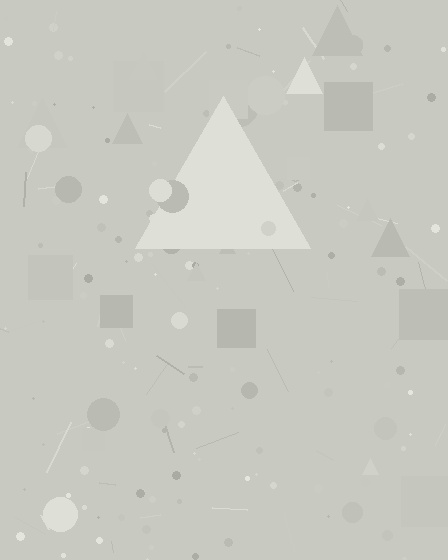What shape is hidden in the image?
A triangle is hidden in the image.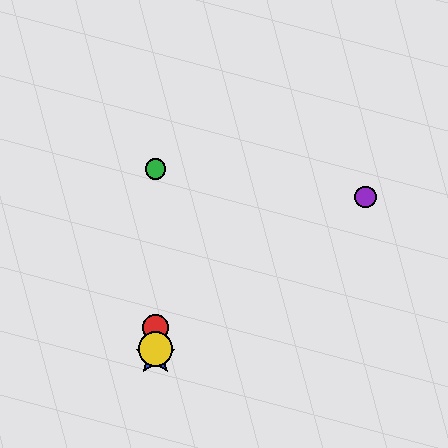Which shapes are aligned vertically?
The red circle, the blue star, the green circle, the yellow circle are aligned vertically.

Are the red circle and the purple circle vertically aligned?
No, the red circle is at x≈155 and the purple circle is at x≈366.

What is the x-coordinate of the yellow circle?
The yellow circle is at x≈155.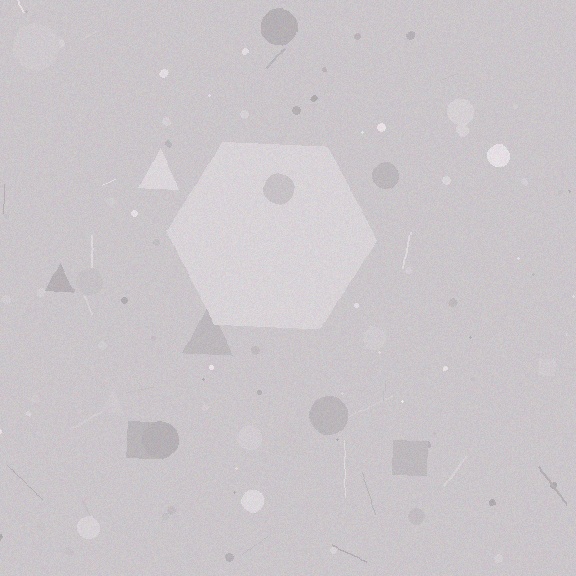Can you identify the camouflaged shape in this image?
The camouflaged shape is a hexagon.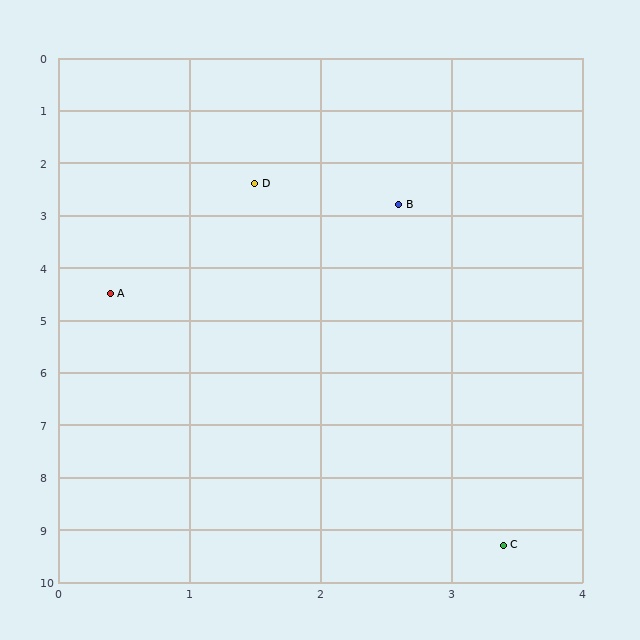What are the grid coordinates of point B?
Point B is at approximately (2.6, 2.8).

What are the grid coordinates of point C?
Point C is at approximately (3.4, 9.3).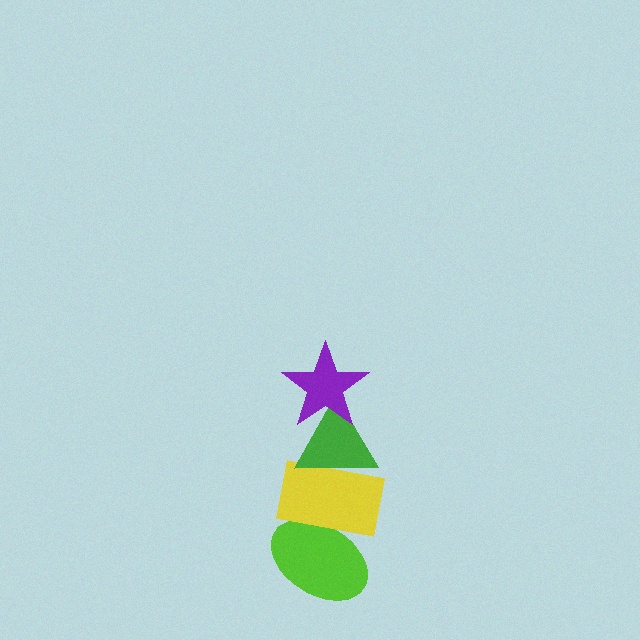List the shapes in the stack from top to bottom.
From top to bottom: the purple star, the green triangle, the yellow rectangle, the lime ellipse.